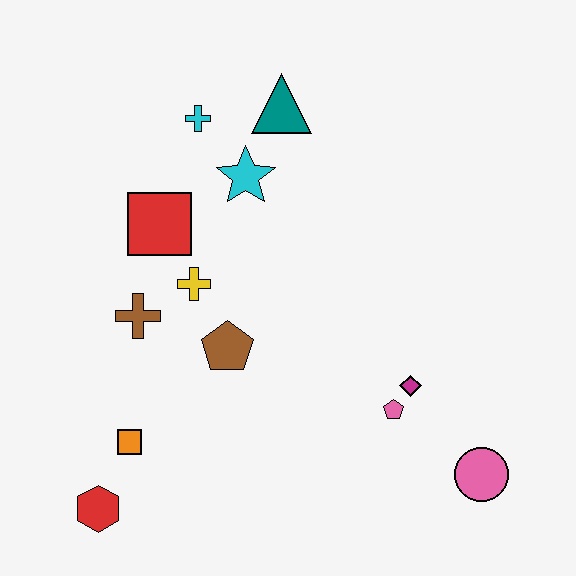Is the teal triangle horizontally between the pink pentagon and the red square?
Yes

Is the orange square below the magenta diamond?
Yes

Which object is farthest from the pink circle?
The cyan cross is farthest from the pink circle.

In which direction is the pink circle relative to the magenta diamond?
The pink circle is below the magenta diamond.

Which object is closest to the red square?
The yellow cross is closest to the red square.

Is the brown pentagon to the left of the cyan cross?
No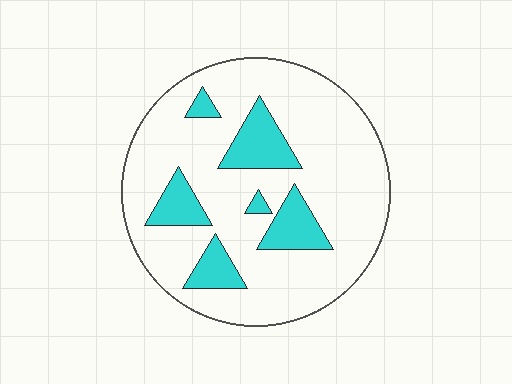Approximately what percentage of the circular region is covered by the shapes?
Approximately 20%.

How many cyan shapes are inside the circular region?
6.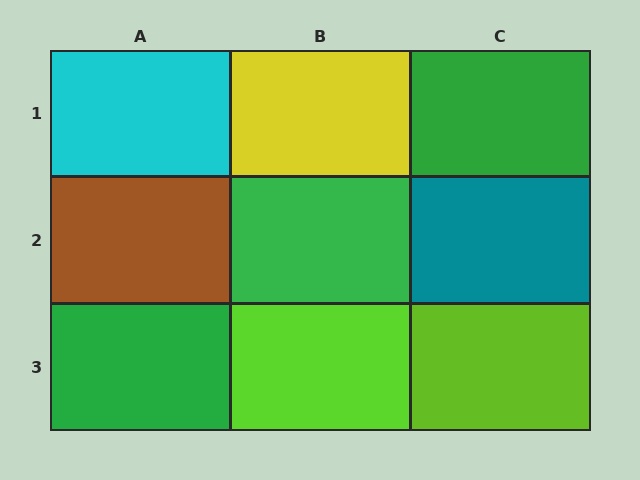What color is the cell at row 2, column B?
Green.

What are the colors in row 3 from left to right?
Green, lime, lime.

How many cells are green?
3 cells are green.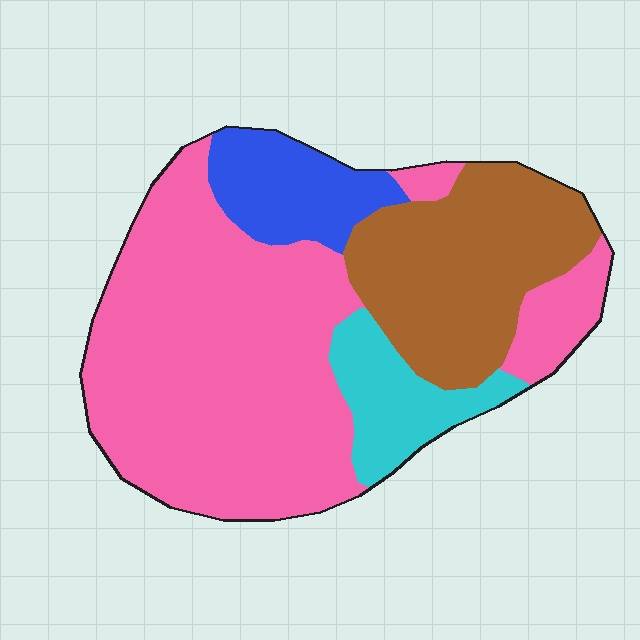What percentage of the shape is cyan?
Cyan covers roughly 10% of the shape.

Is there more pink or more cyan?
Pink.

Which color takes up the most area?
Pink, at roughly 55%.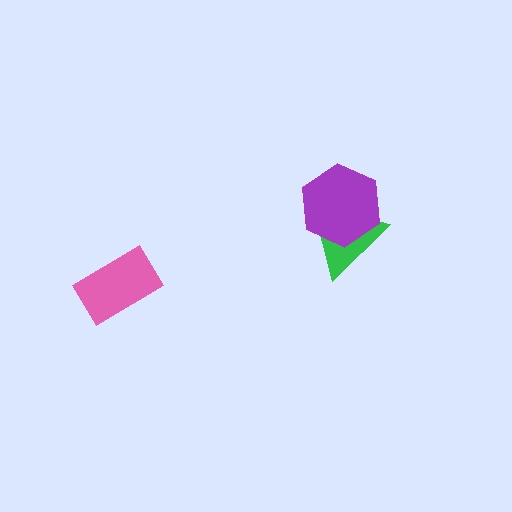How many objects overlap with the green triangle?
1 object overlaps with the green triangle.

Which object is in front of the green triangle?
The purple hexagon is in front of the green triangle.